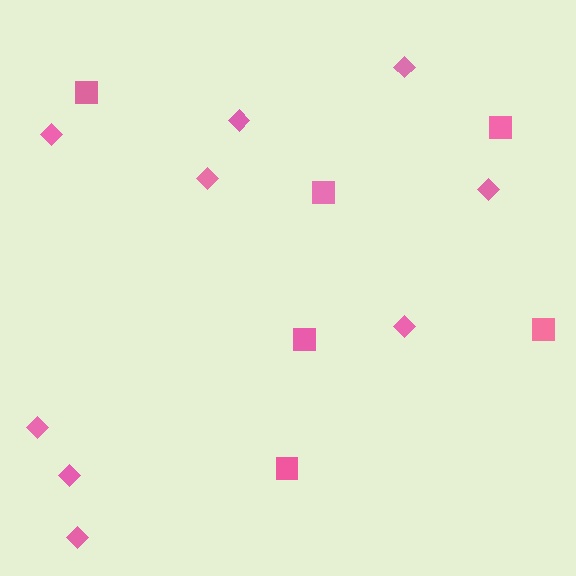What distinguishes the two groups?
There are 2 groups: one group of squares (6) and one group of diamonds (9).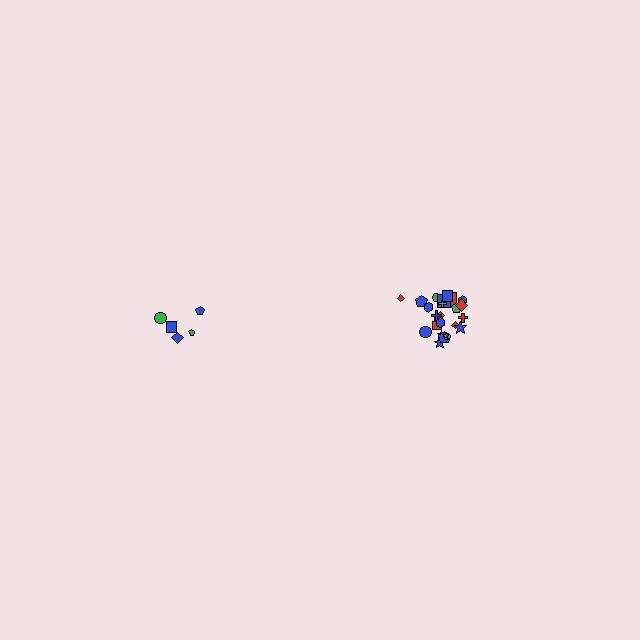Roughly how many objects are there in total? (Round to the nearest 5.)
Roughly 30 objects in total.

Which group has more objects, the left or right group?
The right group.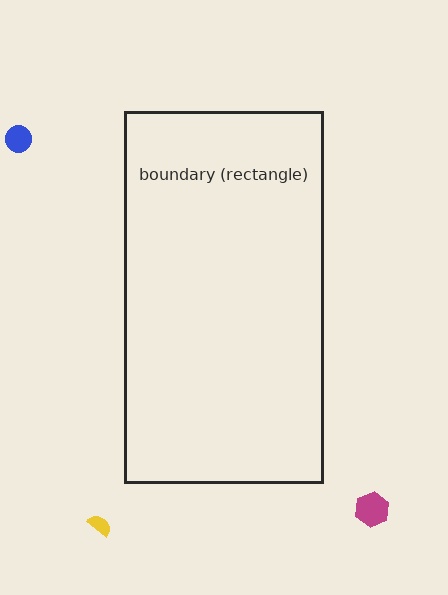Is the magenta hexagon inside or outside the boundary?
Outside.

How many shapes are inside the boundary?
0 inside, 3 outside.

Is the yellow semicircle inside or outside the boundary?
Outside.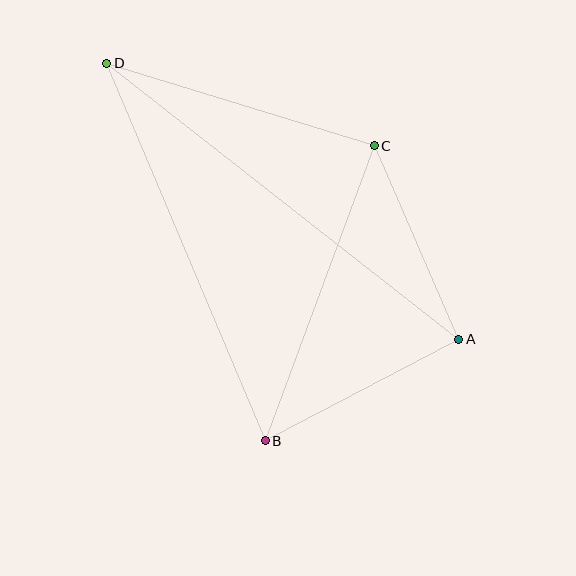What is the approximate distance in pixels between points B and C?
The distance between B and C is approximately 315 pixels.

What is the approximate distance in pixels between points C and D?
The distance between C and D is approximately 280 pixels.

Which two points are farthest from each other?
Points A and D are farthest from each other.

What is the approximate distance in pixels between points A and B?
The distance between A and B is approximately 219 pixels.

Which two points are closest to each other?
Points A and C are closest to each other.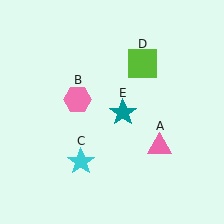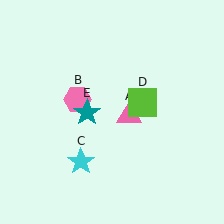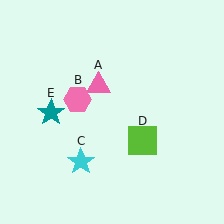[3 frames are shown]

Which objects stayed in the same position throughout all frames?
Pink hexagon (object B) and cyan star (object C) remained stationary.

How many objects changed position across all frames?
3 objects changed position: pink triangle (object A), lime square (object D), teal star (object E).